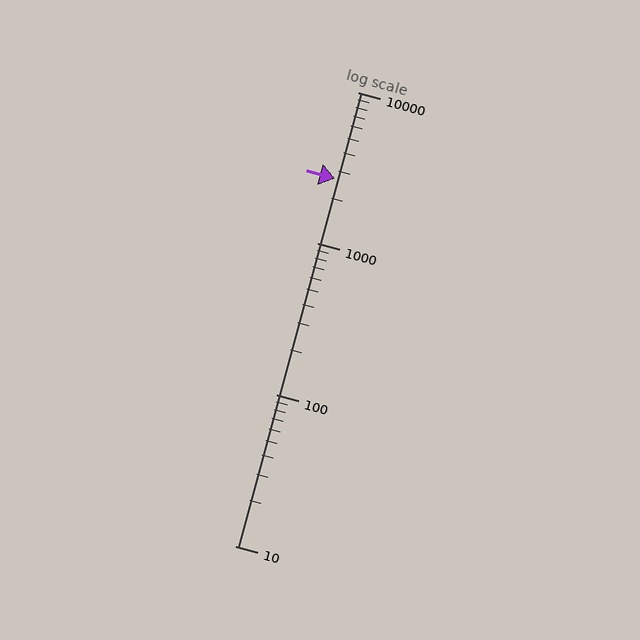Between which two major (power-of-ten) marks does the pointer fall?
The pointer is between 1000 and 10000.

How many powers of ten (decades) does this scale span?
The scale spans 3 decades, from 10 to 10000.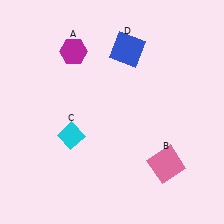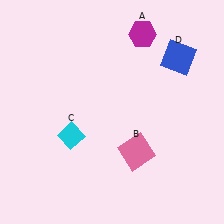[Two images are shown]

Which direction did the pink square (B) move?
The pink square (B) moved left.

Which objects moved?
The objects that moved are: the magenta hexagon (A), the pink square (B), the blue square (D).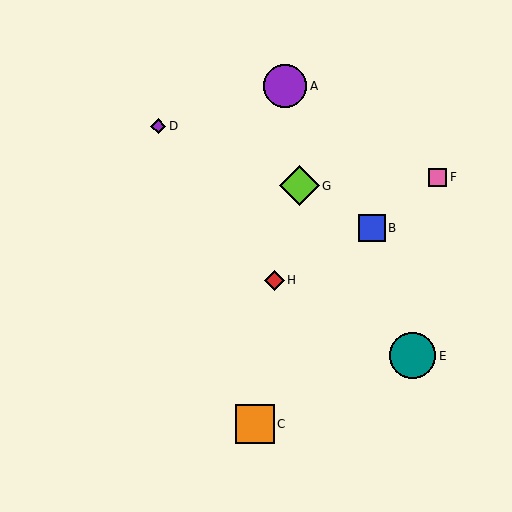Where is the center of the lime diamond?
The center of the lime diamond is at (299, 186).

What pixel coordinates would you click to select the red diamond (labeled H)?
Click at (274, 280) to select the red diamond H.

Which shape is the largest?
The teal circle (labeled E) is the largest.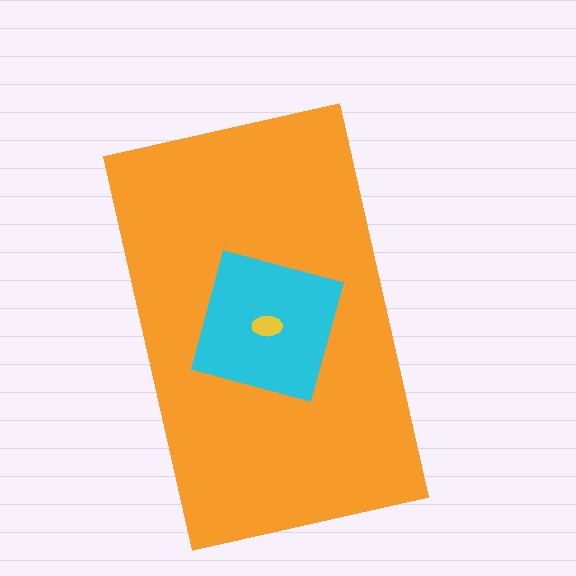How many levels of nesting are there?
3.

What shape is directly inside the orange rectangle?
The cyan square.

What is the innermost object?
The yellow ellipse.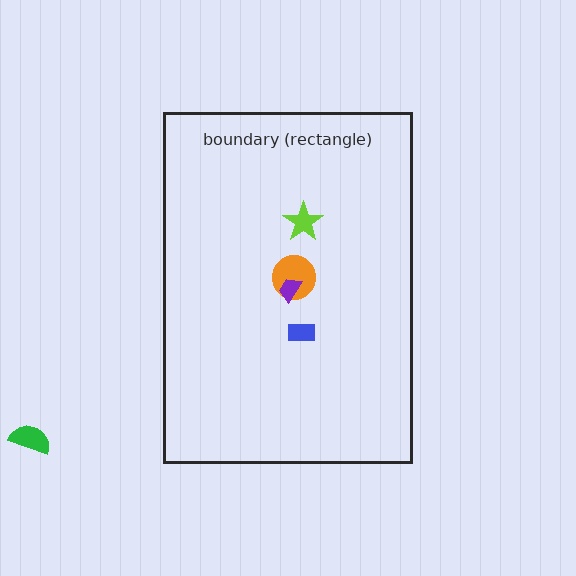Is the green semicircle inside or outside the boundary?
Outside.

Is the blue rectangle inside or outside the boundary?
Inside.